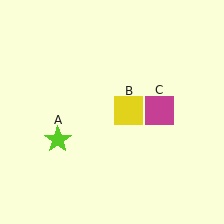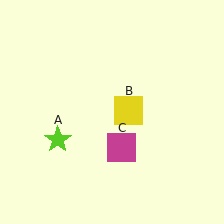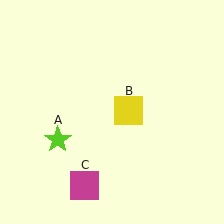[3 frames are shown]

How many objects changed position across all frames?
1 object changed position: magenta square (object C).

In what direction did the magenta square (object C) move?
The magenta square (object C) moved down and to the left.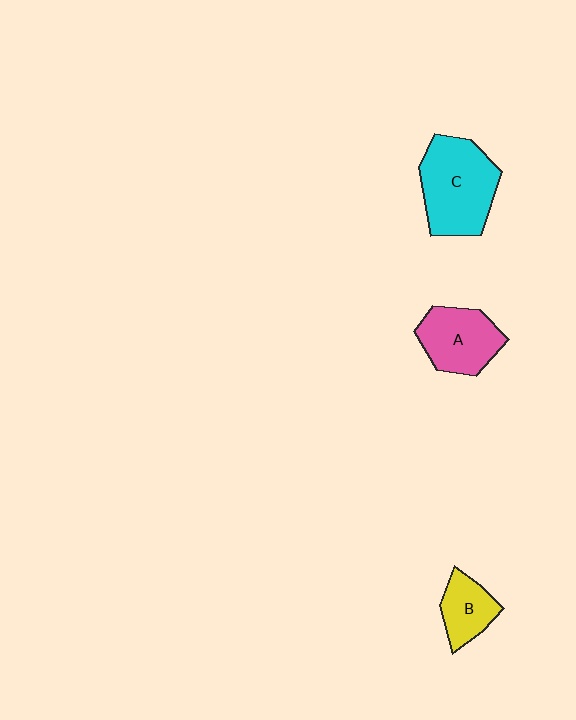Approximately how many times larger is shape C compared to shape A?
Approximately 1.4 times.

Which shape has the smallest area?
Shape B (yellow).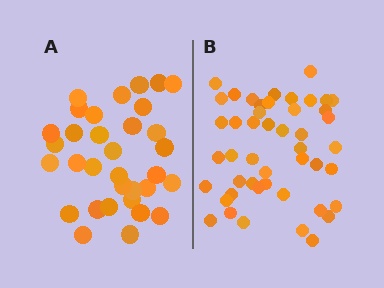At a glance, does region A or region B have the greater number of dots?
Region B (the right region) has more dots.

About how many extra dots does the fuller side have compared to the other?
Region B has approximately 15 more dots than region A.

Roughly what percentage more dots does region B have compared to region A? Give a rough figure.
About 40% more.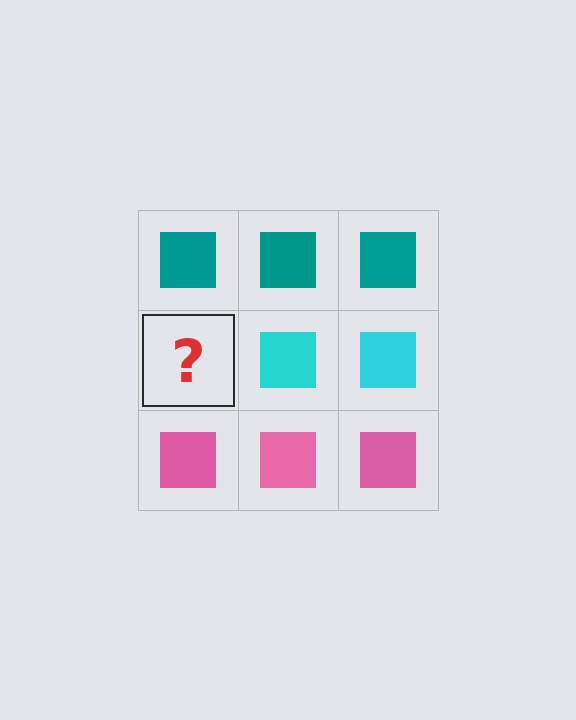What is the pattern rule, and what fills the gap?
The rule is that each row has a consistent color. The gap should be filled with a cyan square.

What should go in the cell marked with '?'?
The missing cell should contain a cyan square.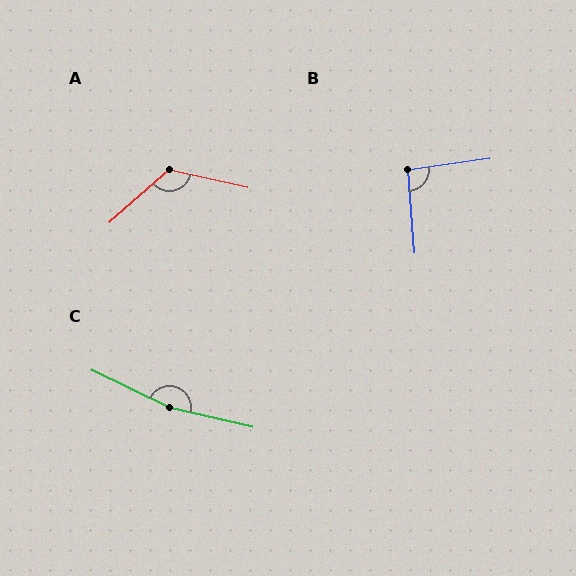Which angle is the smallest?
B, at approximately 93 degrees.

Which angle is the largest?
C, at approximately 167 degrees.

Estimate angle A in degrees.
Approximately 126 degrees.